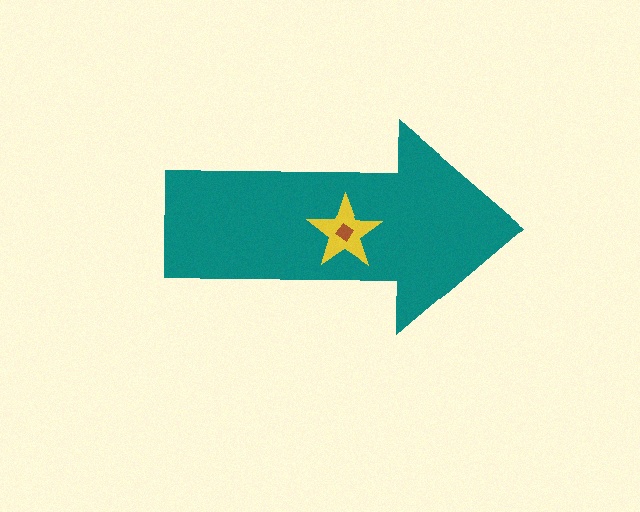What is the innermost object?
The brown diamond.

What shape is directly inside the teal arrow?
The yellow star.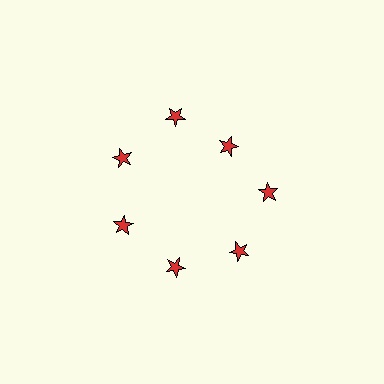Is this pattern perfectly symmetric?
No. The 7 red stars are arranged in a ring, but one element near the 1 o'clock position is pulled inward toward the center, breaking the 7-fold rotational symmetry.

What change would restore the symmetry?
The symmetry would be restored by moving it outward, back onto the ring so that all 7 stars sit at equal angles and equal distance from the center.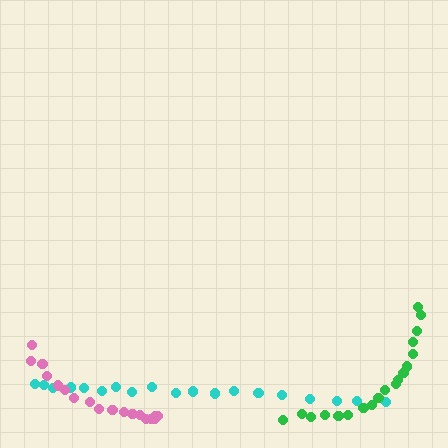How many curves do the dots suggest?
There are 3 distinct paths.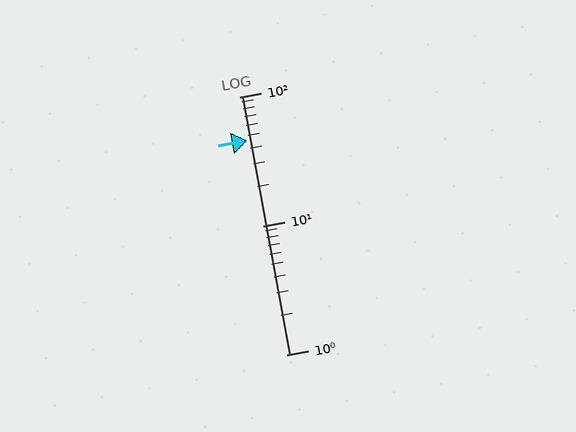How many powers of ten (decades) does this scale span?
The scale spans 2 decades, from 1 to 100.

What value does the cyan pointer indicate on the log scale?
The pointer indicates approximately 46.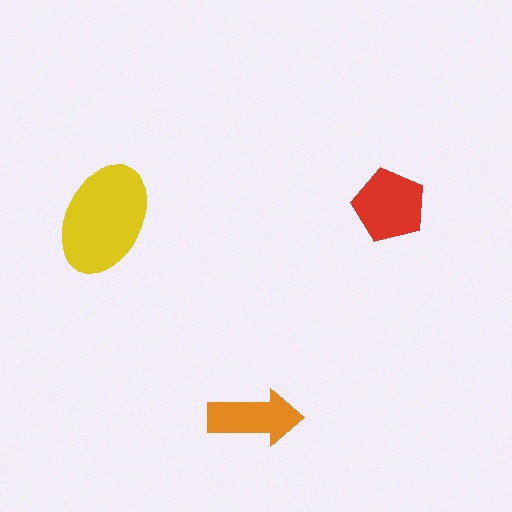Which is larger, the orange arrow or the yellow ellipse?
The yellow ellipse.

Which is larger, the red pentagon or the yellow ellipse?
The yellow ellipse.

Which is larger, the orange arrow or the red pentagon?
The red pentagon.